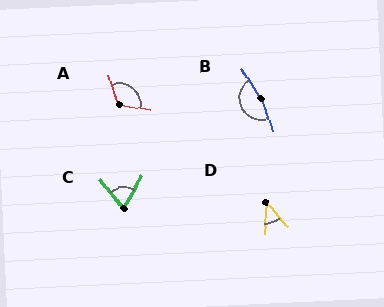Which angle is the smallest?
D, at approximately 43 degrees.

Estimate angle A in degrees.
Approximately 116 degrees.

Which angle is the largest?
B, at approximately 167 degrees.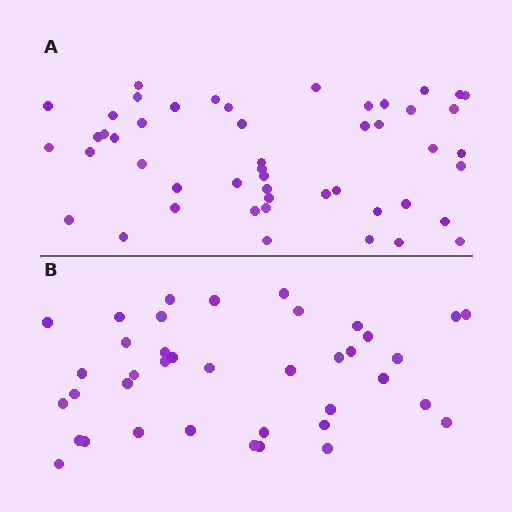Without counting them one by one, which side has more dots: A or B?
Region A (the top region) has more dots.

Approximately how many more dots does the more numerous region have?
Region A has roughly 10 or so more dots than region B.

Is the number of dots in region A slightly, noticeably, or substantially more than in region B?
Region A has noticeably more, but not dramatically so. The ratio is roughly 1.3 to 1.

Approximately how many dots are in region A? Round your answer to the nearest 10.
About 50 dots. (The exact count is 49, which rounds to 50.)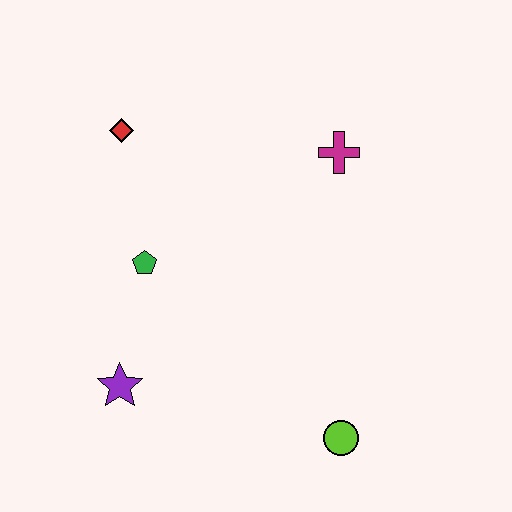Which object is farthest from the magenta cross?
The purple star is farthest from the magenta cross.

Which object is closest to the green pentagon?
The purple star is closest to the green pentagon.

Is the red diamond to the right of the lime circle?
No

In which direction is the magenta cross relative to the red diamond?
The magenta cross is to the right of the red diamond.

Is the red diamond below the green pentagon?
No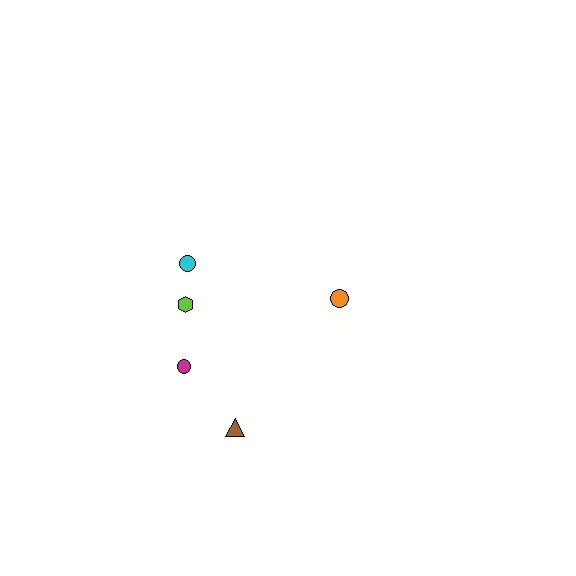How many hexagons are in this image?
There is 1 hexagon.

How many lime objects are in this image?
There is 1 lime object.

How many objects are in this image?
There are 5 objects.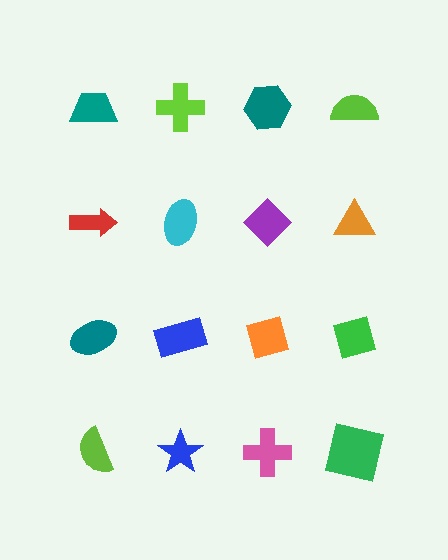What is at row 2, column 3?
A purple diamond.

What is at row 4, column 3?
A pink cross.